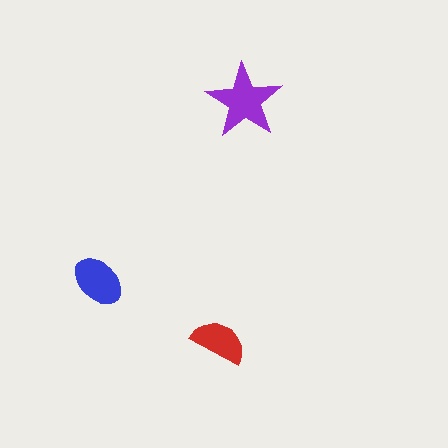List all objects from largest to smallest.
The purple star, the blue ellipse, the red semicircle.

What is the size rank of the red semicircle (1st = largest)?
3rd.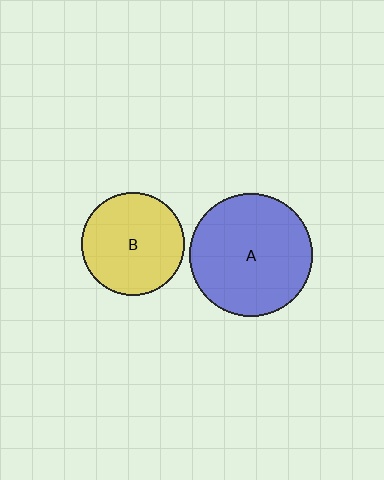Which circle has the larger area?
Circle A (blue).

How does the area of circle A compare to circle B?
Approximately 1.4 times.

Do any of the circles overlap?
No, none of the circles overlap.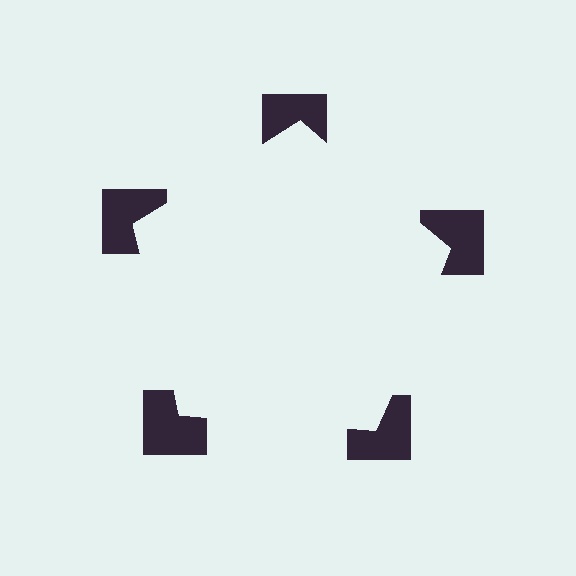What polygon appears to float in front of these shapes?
An illusory pentagon — its edges are inferred from the aligned wedge cuts in the notched squares, not physically drawn.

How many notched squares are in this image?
There are 5 — one at each vertex of the illusory pentagon.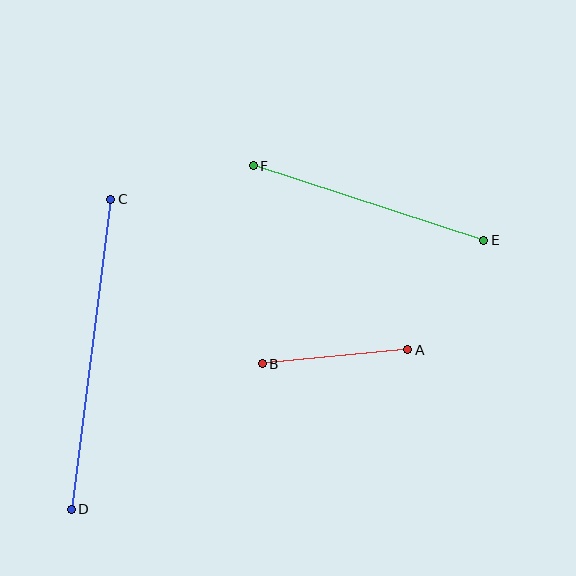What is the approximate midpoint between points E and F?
The midpoint is at approximately (368, 203) pixels.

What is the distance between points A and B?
The distance is approximately 146 pixels.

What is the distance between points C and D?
The distance is approximately 312 pixels.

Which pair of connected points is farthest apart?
Points C and D are farthest apart.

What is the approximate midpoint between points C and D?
The midpoint is at approximately (91, 354) pixels.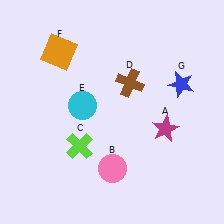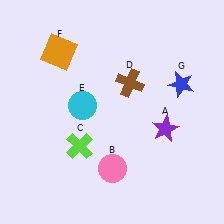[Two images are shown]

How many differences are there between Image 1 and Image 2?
There is 1 difference between the two images.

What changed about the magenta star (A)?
In Image 1, A is magenta. In Image 2, it changed to purple.